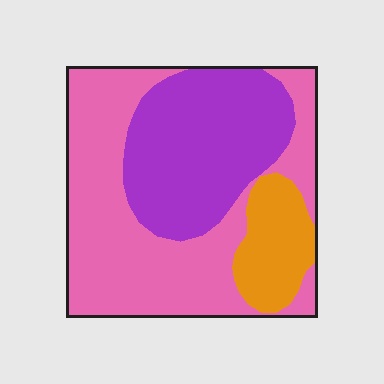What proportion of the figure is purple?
Purple covers roughly 35% of the figure.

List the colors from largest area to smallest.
From largest to smallest: pink, purple, orange.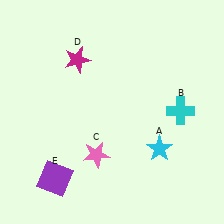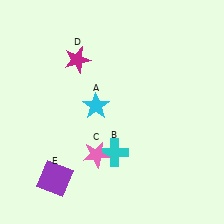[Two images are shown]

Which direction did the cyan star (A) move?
The cyan star (A) moved left.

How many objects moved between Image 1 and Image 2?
2 objects moved between the two images.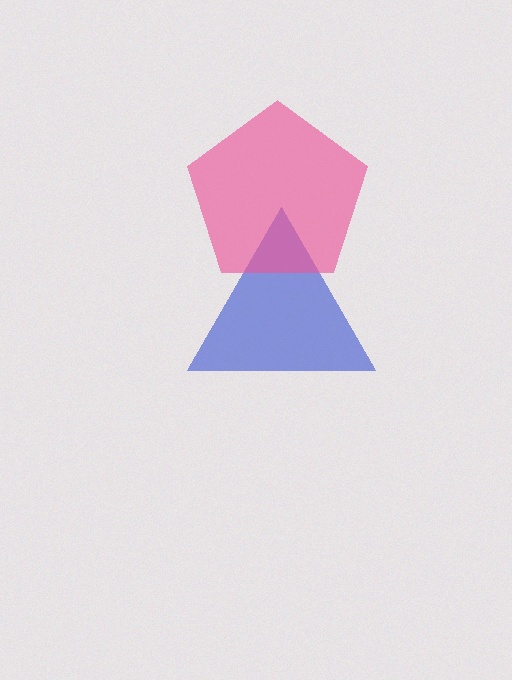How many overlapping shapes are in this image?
There are 2 overlapping shapes in the image.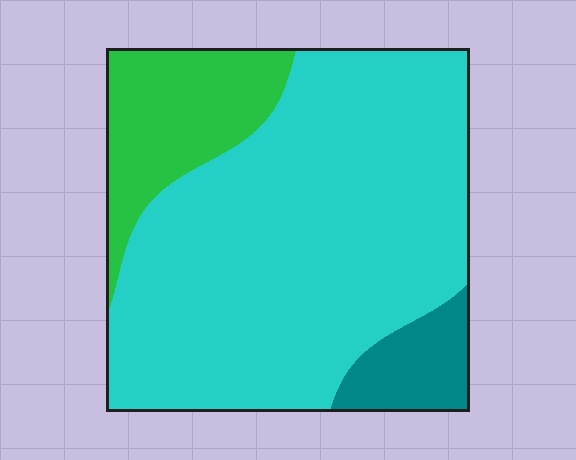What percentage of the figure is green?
Green covers about 20% of the figure.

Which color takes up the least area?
Teal, at roughly 10%.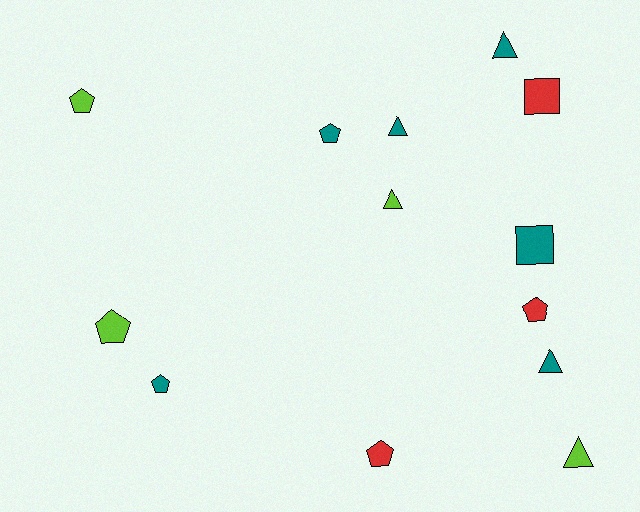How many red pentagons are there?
There are 2 red pentagons.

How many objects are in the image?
There are 13 objects.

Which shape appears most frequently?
Pentagon, with 6 objects.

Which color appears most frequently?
Teal, with 6 objects.